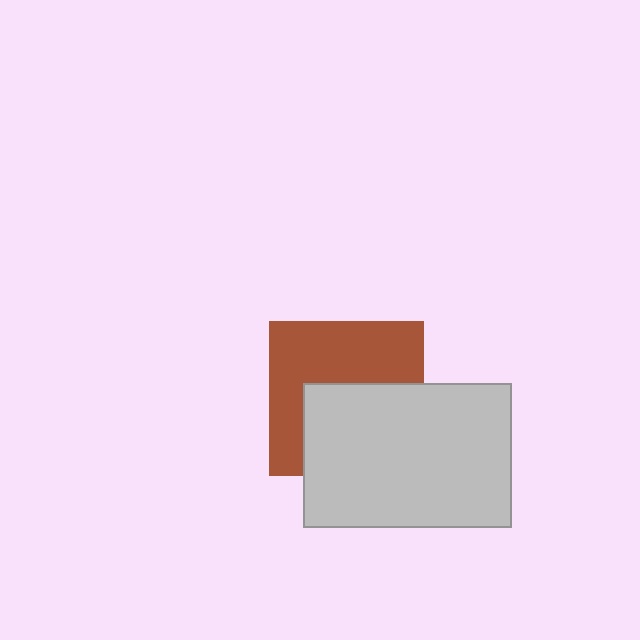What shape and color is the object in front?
The object in front is a light gray rectangle.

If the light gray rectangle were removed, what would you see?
You would see the complete brown square.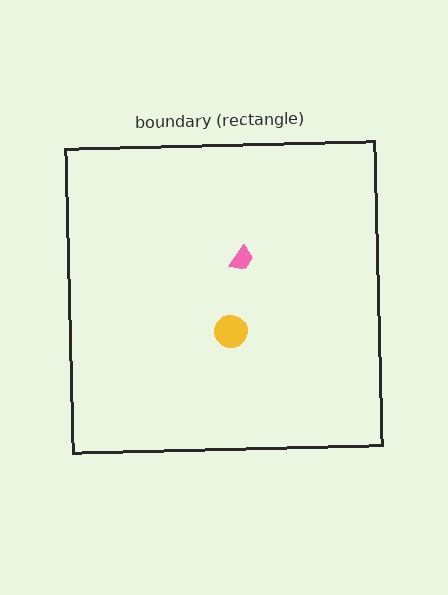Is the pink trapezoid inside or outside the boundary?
Inside.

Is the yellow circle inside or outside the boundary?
Inside.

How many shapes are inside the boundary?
2 inside, 0 outside.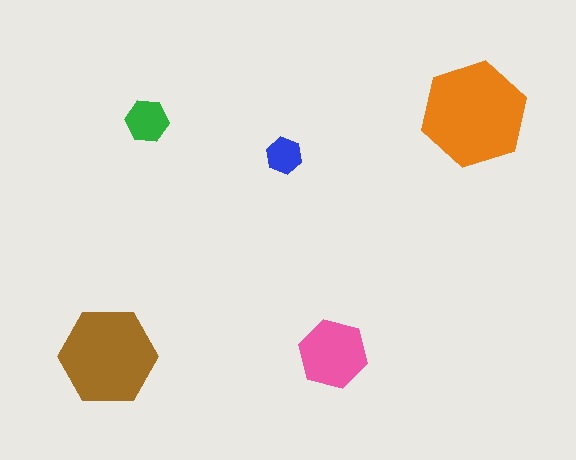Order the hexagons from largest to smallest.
the orange one, the brown one, the pink one, the green one, the blue one.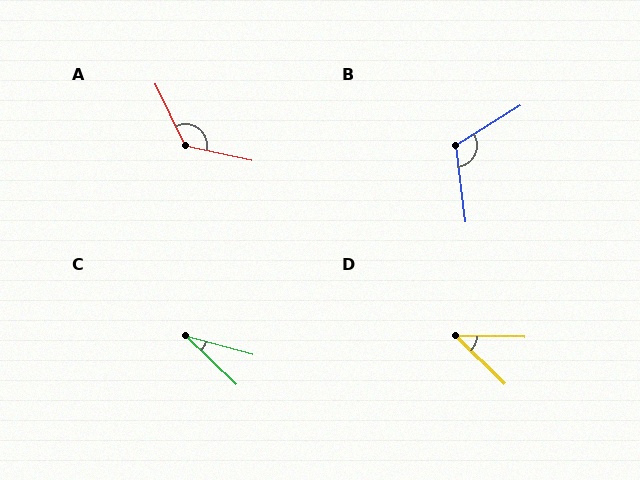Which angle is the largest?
A, at approximately 128 degrees.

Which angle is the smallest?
C, at approximately 29 degrees.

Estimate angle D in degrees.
Approximately 44 degrees.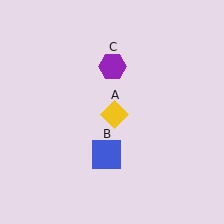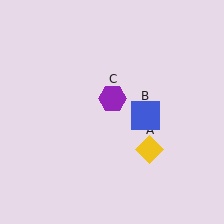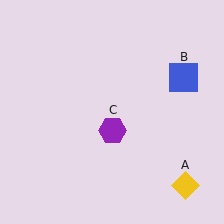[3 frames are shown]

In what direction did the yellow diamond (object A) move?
The yellow diamond (object A) moved down and to the right.